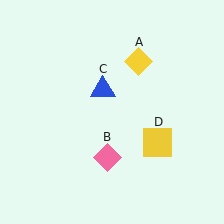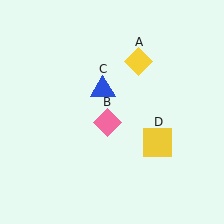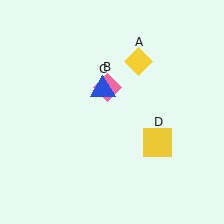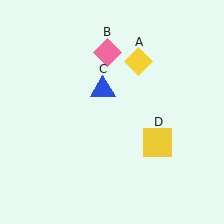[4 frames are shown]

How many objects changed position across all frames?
1 object changed position: pink diamond (object B).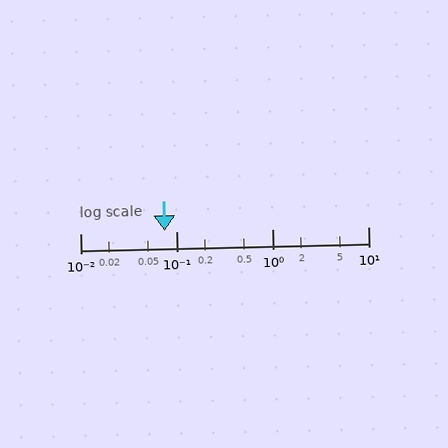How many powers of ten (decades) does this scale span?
The scale spans 3 decades, from 0.01 to 10.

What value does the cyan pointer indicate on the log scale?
The pointer indicates approximately 0.076.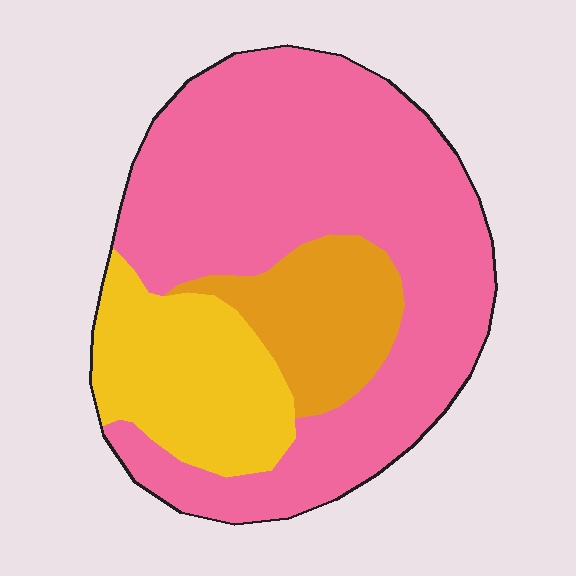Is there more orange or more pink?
Pink.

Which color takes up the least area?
Orange, at roughly 15%.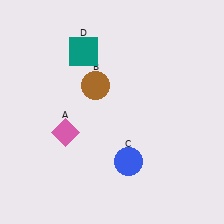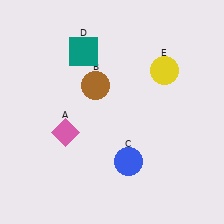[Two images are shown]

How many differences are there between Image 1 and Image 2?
There is 1 difference between the two images.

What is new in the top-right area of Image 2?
A yellow circle (E) was added in the top-right area of Image 2.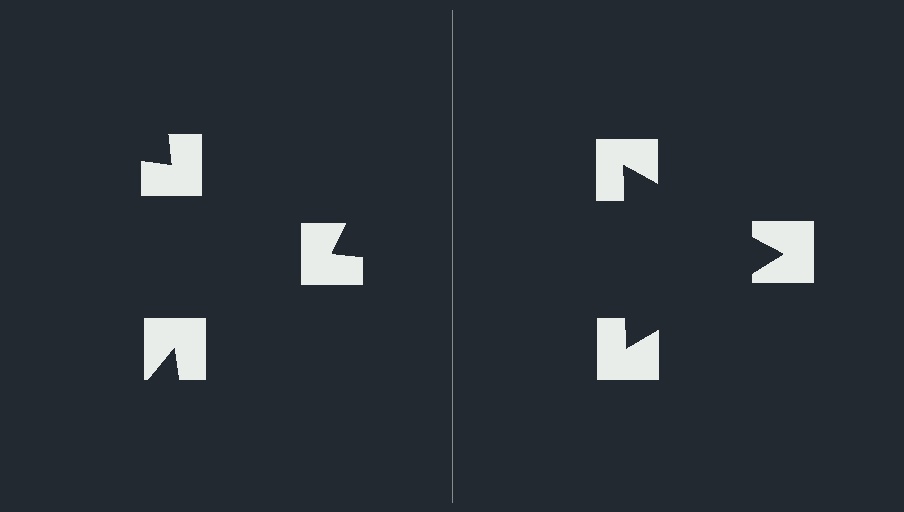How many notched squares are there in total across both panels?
6 — 3 on each side.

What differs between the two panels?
The notched squares are positioned identically on both sides; only the wedge orientations differ. On the right they align to a triangle; on the left they are misaligned.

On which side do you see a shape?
An illusory triangle appears on the right side. On the left side the wedge cuts are rotated, so no coherent shape forms.